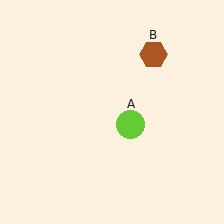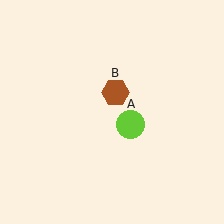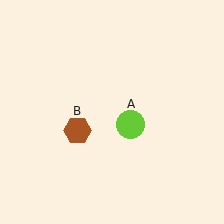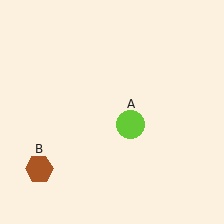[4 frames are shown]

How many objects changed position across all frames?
1 object changed position: brown hexagon (object B).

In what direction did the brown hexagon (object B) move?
The brown hexagon (object B) moved down and to the left.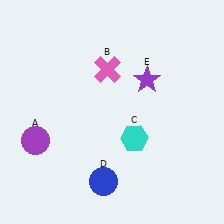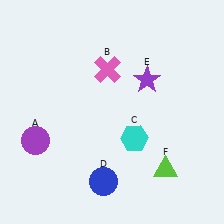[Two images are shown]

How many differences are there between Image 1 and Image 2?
There is 1 difference between the two images.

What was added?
A lime triangle (F) was added in Image 2.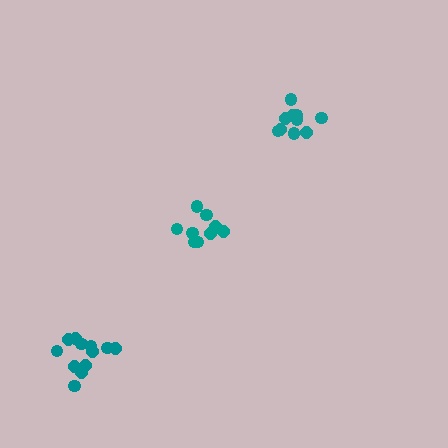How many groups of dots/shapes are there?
There are 3 groups.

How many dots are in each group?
Group 1: 9 dots, Group 2: 10 dots, Group 3: 12 dots (31 total).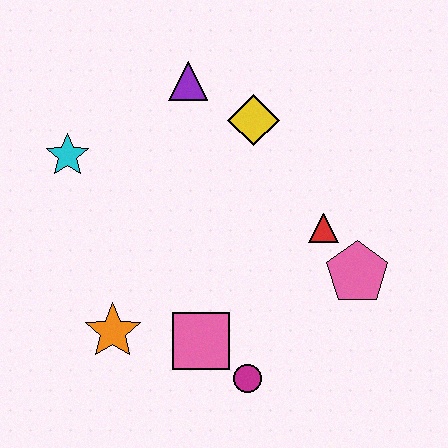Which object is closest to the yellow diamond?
The purple triangle is closest to the yellow diamond.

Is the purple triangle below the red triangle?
No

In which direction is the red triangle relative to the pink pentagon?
The red triangle is above the pink pentagon.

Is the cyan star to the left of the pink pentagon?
Yes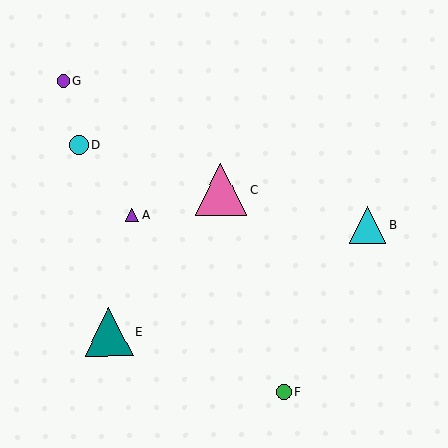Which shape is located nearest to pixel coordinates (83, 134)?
The cyan circle (labeled D) at (79, 145) is nearest to that location.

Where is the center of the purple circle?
The center of the purple circle is at (63, 81).